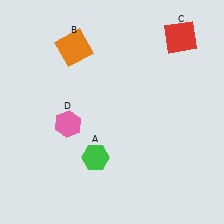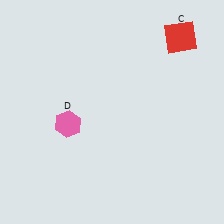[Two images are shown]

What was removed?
The green hexagon (A), the orange square (B) were removed in Image 2.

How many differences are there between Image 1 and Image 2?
There are 2 differences between the two images.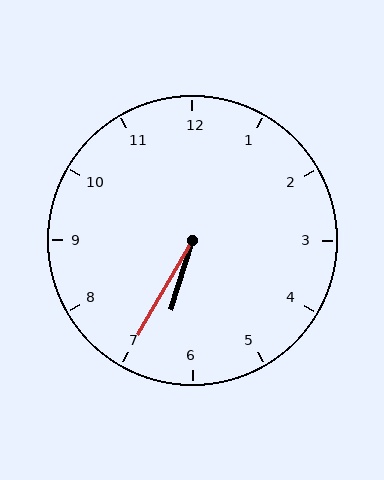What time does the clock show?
6:35.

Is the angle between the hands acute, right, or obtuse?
It is acute.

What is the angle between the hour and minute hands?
Approximately 12 degrees.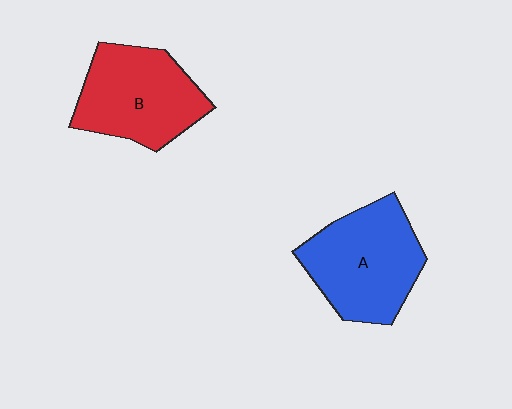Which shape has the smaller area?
Shape B (red).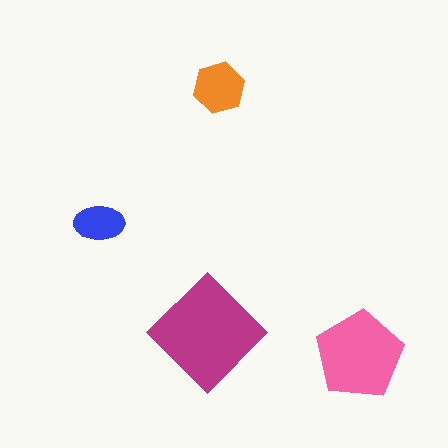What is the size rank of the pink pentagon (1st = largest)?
2nd.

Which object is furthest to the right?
The pink pentagon is rightmost.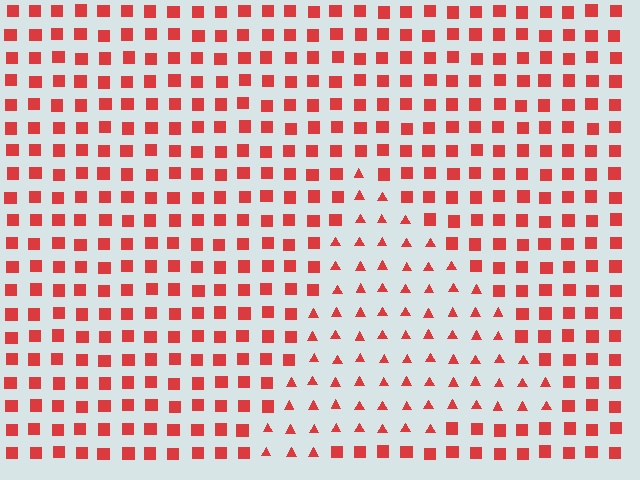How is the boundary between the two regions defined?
The boundary is defined by a change in element shape: triangles inside vs. squares outside. All elements share the same color and spacing.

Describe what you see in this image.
The image is filled with small red elements arranged in a uniform grid. A triangle-shaped region contains triangles, while the surrounding area contains squares. The boundary is defined purely by the change in element shape.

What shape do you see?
I see a triangle.